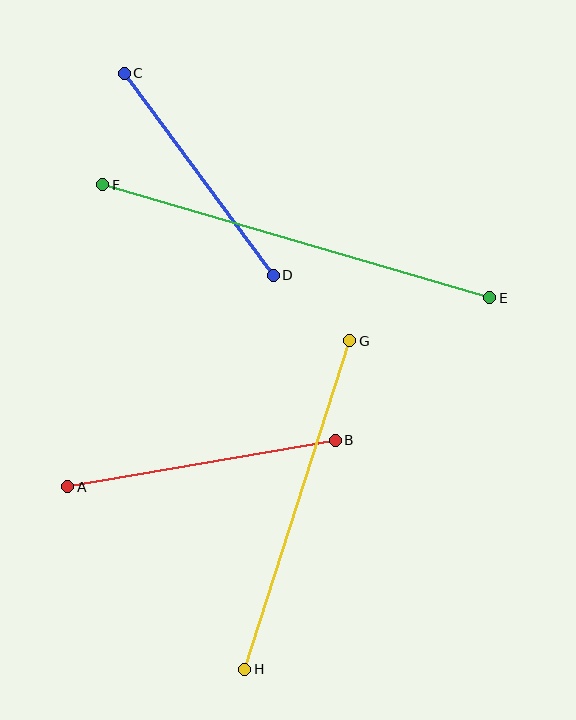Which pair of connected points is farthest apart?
Points E and F are farthest apart.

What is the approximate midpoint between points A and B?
The midpoint is at approximately (201, 464) pixels.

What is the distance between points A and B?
The distance is approximately 272 pixels.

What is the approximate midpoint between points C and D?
The midpoint is at approximately (199, 174) pixels.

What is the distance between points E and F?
The distance is approximately 403 pixels.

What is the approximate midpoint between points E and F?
The midpoint is at approximately (296, 241) pixels.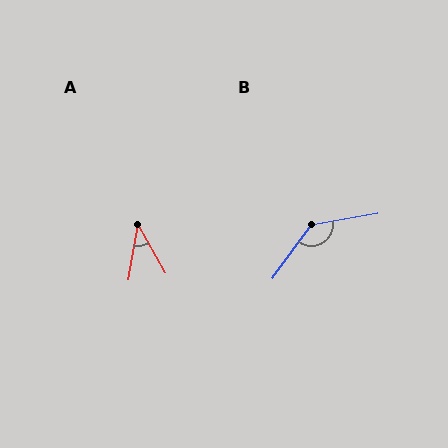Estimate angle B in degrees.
Approximately 135 degrees.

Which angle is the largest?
B, at approximately 135 degrees.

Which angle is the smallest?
A, at approximately 39 degrees.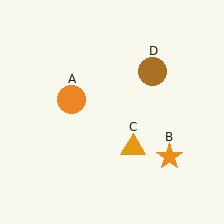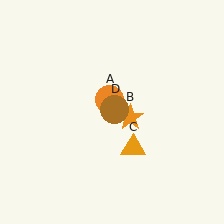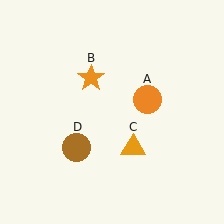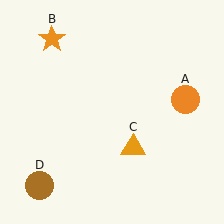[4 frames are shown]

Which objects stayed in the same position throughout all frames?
Orange triangle (object C) remained stationary.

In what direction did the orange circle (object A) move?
The orange circle (object A) moved right.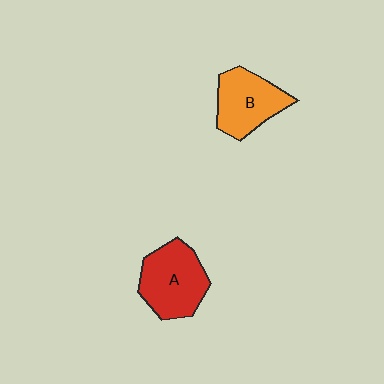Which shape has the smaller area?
Shape B (orange).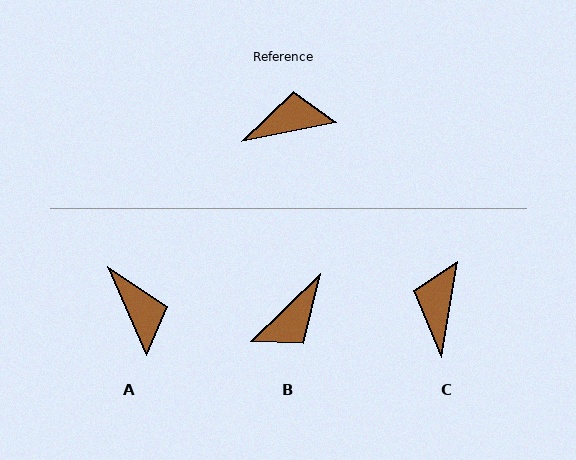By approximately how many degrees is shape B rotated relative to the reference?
Approximately 148 degrees clockwise.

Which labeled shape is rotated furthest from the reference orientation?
B, about 148 degrees away.